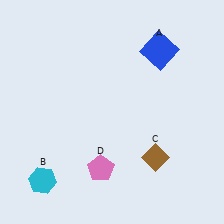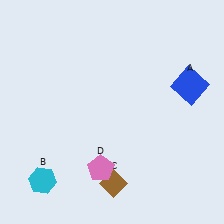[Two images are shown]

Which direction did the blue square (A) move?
The blue square (A) moved down.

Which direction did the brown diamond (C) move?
The brown diamond (C) moved left.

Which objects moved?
The objects that moved are: the blue square (A), the brown diamond (C).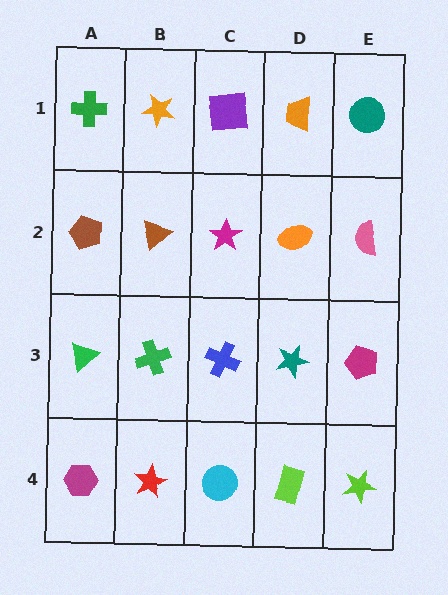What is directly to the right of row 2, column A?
A brown triangle.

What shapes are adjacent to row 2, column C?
A purple square (row 1, column C), a blue cross (row 3, column C), a brown triangle (row 2, column B), an orange ellipse (row 2, column D).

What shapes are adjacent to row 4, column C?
A blue cross (row 3, column C), a red star (row 4, column B), a lime rectangle (row 4, column D).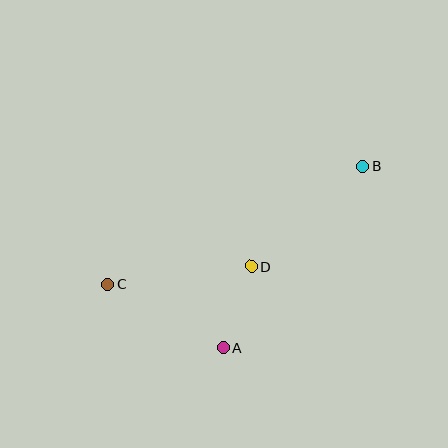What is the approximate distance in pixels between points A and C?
The distance between A and C is approximately 132 pixels.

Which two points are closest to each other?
Points A and D are closest to each other.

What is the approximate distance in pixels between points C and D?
The distance between C and D is approximately 145 pixels.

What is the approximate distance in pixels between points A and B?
The distance between A and B is approximately 229 pixels.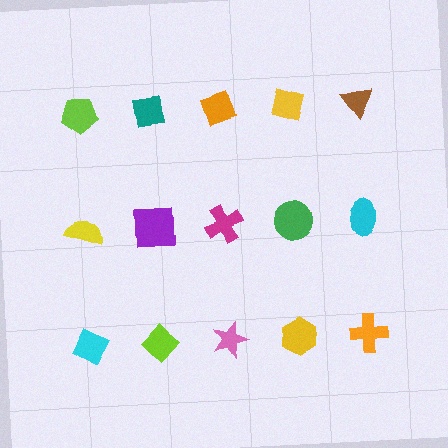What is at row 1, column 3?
An orange diamond.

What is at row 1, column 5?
A brown triangle.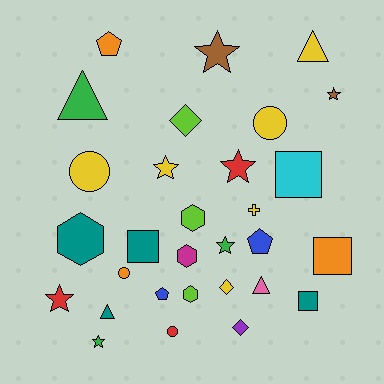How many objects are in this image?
There are 30 objects.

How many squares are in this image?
There are 4 squares.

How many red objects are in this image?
There are 3 red objects.